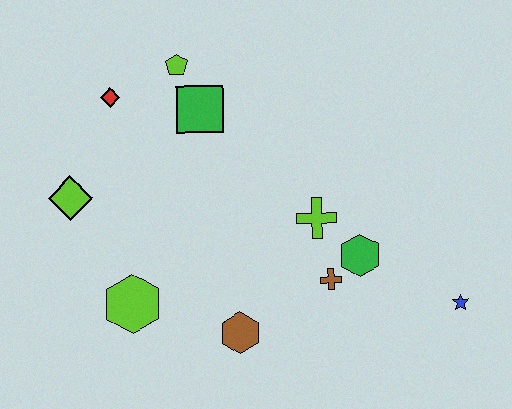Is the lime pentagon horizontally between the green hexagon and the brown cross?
No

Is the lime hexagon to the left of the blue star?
Yes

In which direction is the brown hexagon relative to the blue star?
The brown hexagon is to the left of the blue star.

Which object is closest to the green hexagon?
The brown cross is closest to the green hexagon.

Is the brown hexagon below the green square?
Yes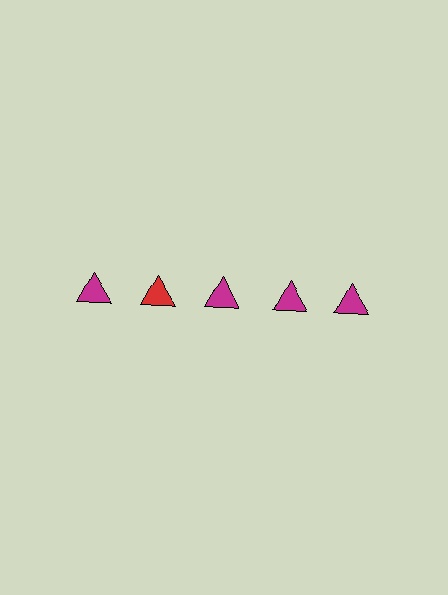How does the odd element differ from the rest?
It has a different color: red instead of magenta.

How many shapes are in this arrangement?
There are 5 shapes arranged in a grid pattern.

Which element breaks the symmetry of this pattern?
The red triangle in the top row, second from left column breaks the symmetry. All other shapes are magenta triangles.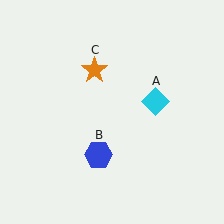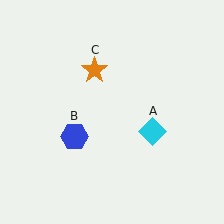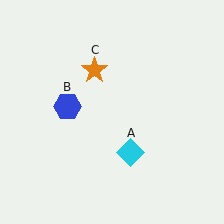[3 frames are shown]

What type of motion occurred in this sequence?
The cyan diamond (object A), blue hexagon (object B) rotated clockwise around the center of the scene.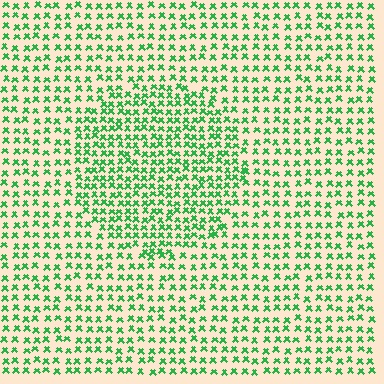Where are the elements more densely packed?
The elements are more densely packed inside the circle boundary.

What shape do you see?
I see a circle.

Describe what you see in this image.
The image contains small green elements arranged at two different densities. A circle-shaped region is visible where the elements are more densely packed than the surrounding area.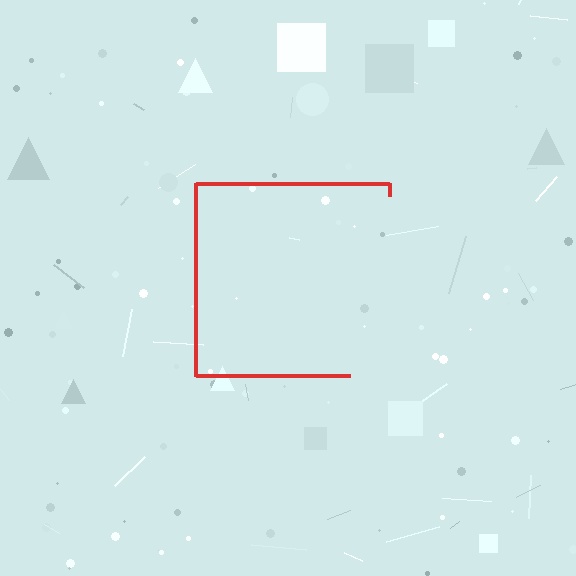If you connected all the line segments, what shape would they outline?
They would outline a square.